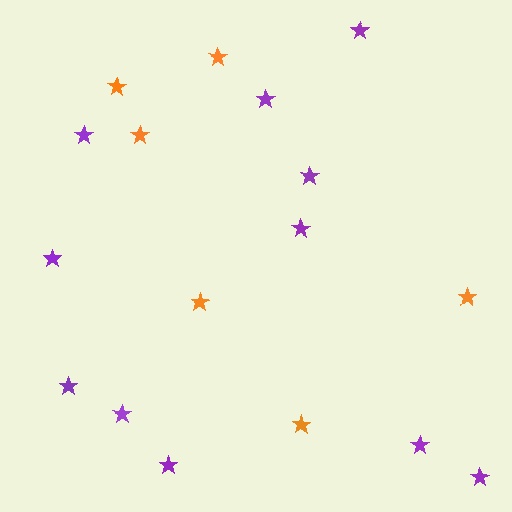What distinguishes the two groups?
There are 2 groups: one group of purple stars (11) and one group of orange stars (6).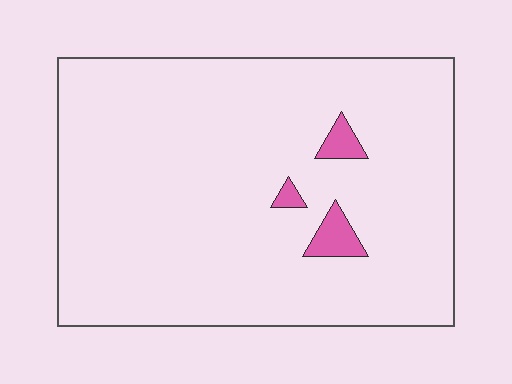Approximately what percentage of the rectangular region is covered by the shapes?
Approximately 5%.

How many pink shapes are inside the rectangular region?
3.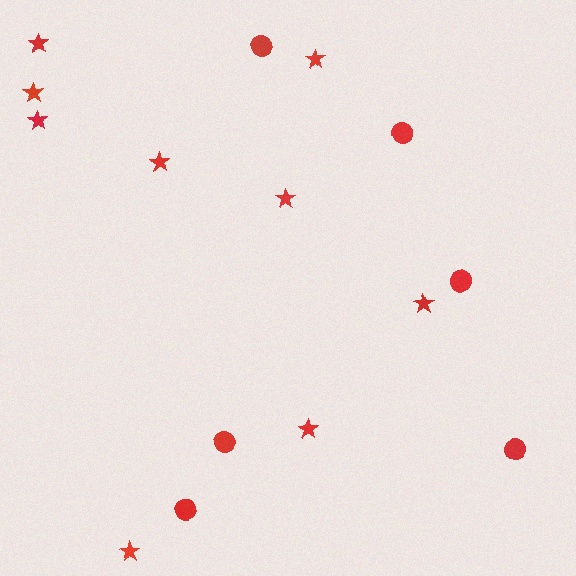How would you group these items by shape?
There are 2 groups: one group of circles (6) and one group of stars (9).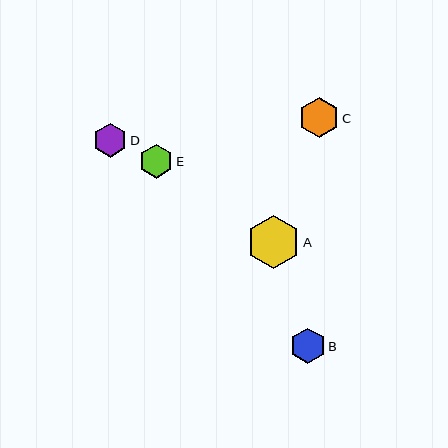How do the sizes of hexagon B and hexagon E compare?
Hexagon B and hexagon E are approximately the same size.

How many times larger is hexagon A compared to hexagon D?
Hexagon A is approximately 1.6 times the size of hexagon D.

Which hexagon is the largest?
Hexagon A is the largest with a size of approximately 53 pixels.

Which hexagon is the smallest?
Hexagon E is the smallest with a size of approximately 34 pixels.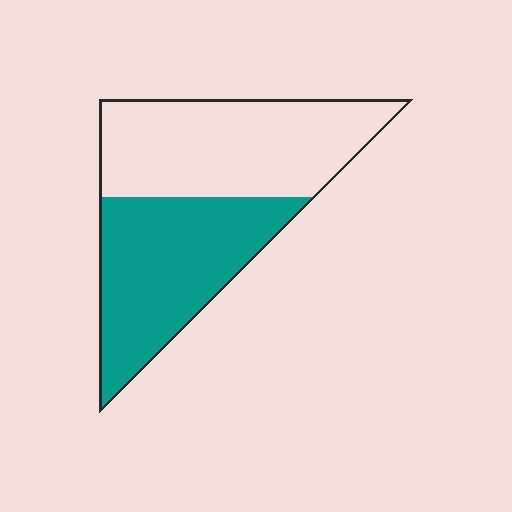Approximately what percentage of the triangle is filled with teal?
Approximately 45%.